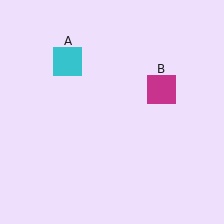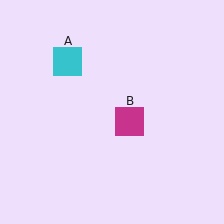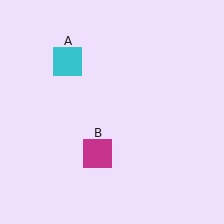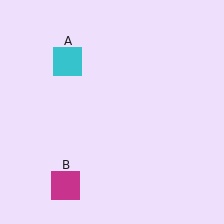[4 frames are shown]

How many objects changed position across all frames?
1 object changed position: magenta square (object B).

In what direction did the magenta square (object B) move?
The magenta square (object B) moved down and to the left.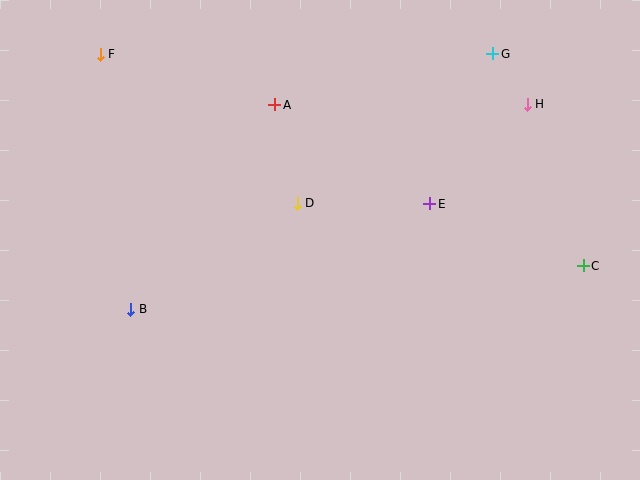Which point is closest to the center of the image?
Point D at (297, 203) is closest to the center.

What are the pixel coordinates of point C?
Point C is at (583, 266).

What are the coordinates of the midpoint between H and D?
The midpoint between H and D is at (412, 154).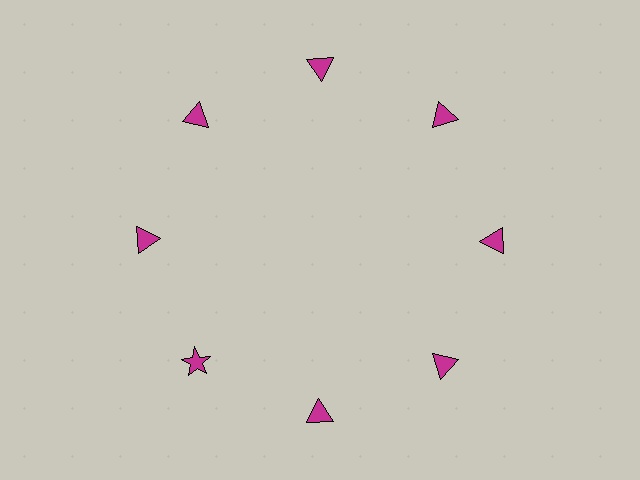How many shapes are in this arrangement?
There are 8 shapes arranged in a ring pattern.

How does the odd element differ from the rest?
It has a different shape: star instead of triangle.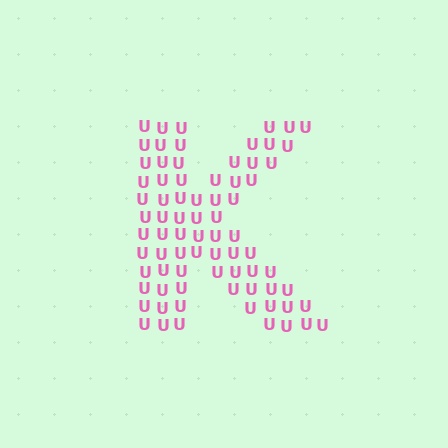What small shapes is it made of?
It is made of small letter U's.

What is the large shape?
The large shape is the letter K.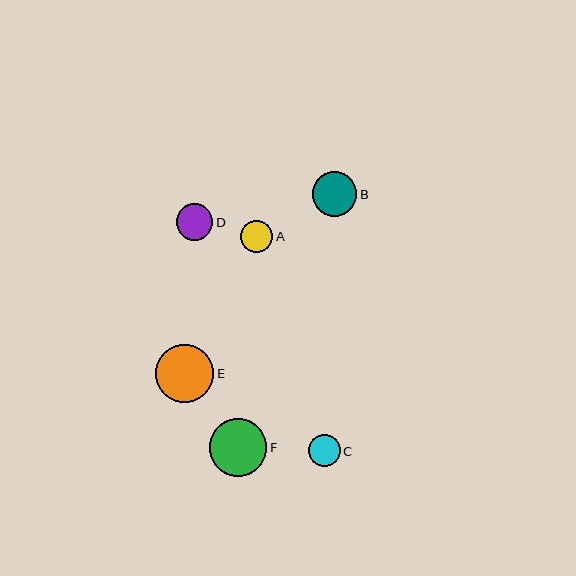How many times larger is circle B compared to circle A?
Circle B is approximately 1.4 times the size of circle A.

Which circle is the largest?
Circle E is the largest with a size of approximately 59 pixels.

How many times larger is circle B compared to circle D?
Circle B is approximately 1.2 times the size of circle D.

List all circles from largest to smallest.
From largest to smallest: E, F, B, D, C, A.